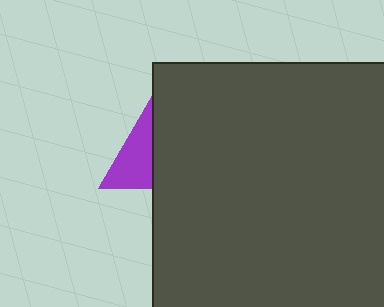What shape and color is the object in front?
The object in front is a dark gray rectangle.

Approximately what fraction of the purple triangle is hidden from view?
Roughly 66% of the purple triangle is hidden behind the dark gray rectangle.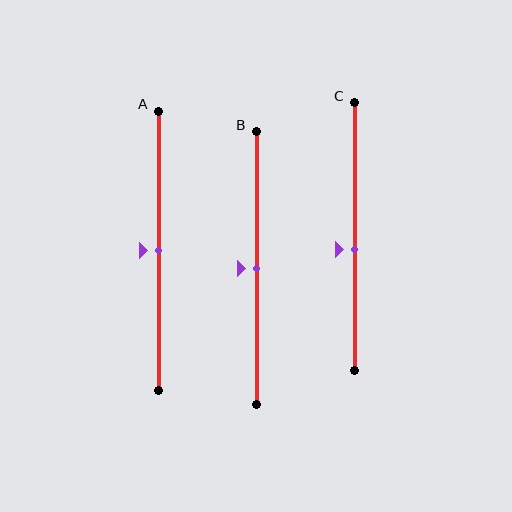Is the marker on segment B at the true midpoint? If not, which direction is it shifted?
Yes, the marker on segment B is at the true midpoint.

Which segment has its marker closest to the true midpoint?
Segment A has its marker closest to the true midpoint.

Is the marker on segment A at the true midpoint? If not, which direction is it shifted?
Yes, the marker on segment A is at the true midpoint.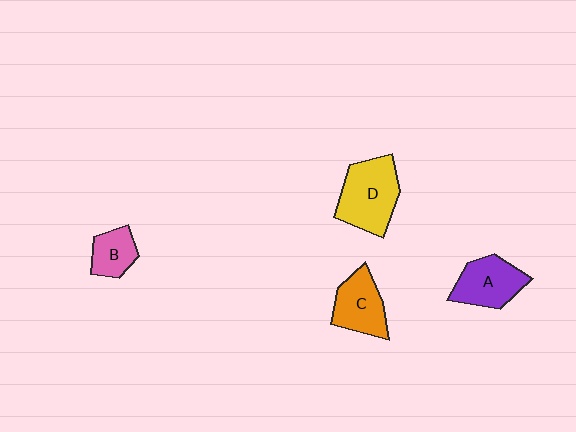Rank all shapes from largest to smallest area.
From largest to smallest: D (yellow), A (purple), C (orange), B (pink).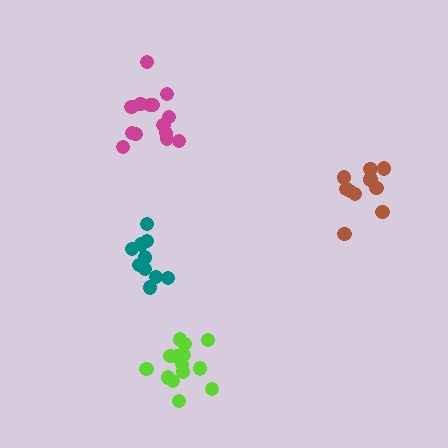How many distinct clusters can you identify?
There are 4 distinct clusters.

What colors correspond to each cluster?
The clusters are colored: magenta, teal, brown, lime.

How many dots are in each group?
Group 1: 14 dots, Group 2: 10 dots, Group 3: 10 dots, Group 4: 15 dots (49 total).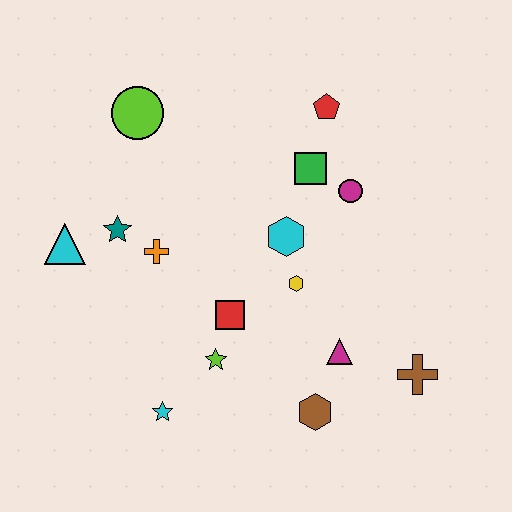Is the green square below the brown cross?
No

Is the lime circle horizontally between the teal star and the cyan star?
Yes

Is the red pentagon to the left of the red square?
No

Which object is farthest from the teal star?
The brown cross is farthest from the teal star.